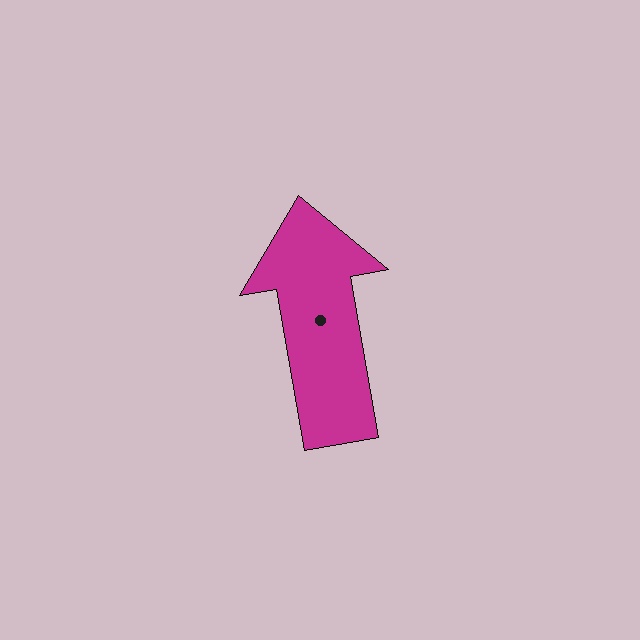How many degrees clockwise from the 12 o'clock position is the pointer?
Approximately 350 degrees.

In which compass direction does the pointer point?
North.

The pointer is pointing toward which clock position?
Roughly 12 o'clock.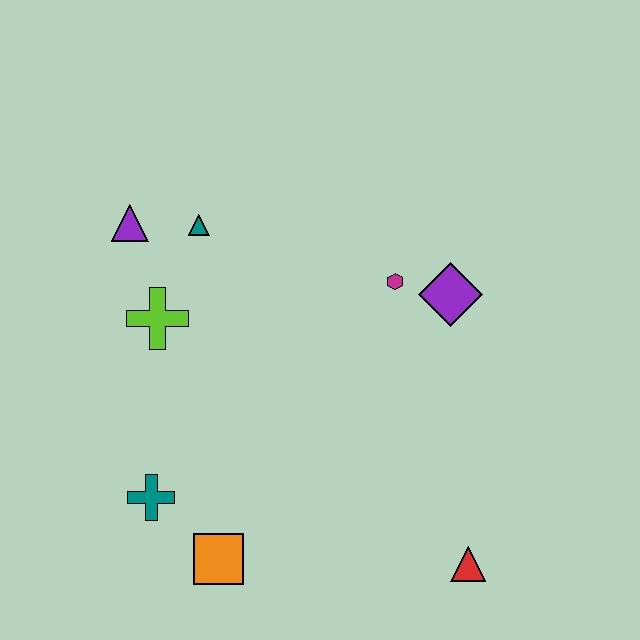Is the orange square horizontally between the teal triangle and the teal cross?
No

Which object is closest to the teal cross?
The orange square is closest to the teal cross.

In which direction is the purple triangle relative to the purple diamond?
The purple triangle is to the left of the purple diamond.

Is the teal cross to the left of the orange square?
Yes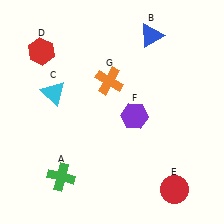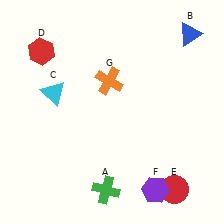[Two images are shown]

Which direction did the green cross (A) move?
The green cross (A) moved right.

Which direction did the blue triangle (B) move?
The blue triangle (B) moved right.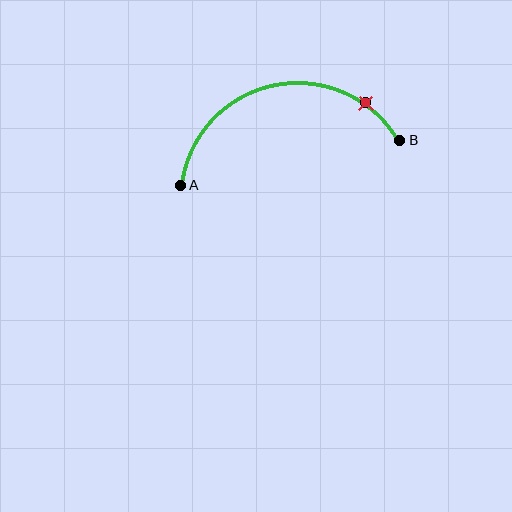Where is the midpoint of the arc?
The arc midpoint is the point on the curve farthest from the straight line joining A and B. It sits above that line.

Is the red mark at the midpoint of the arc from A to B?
No. The red mark lies on the arc but is closer to endpoint B. The arc midpoint would be at the point on the curve equidistant along the arc from both A and B.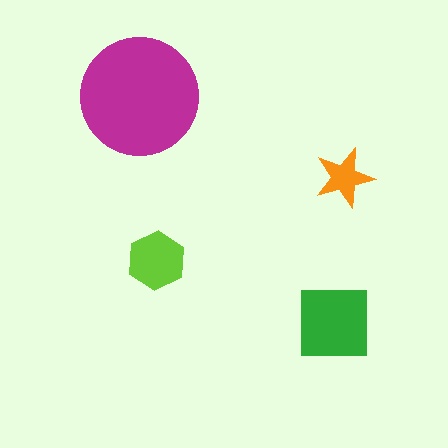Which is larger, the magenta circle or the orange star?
The magenta circle.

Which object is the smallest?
The orange star.